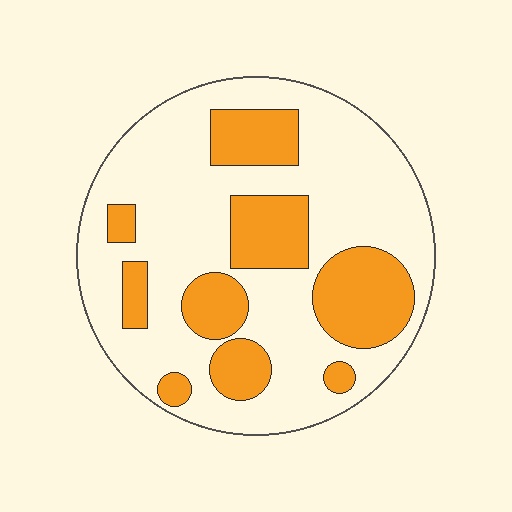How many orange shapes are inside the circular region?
9.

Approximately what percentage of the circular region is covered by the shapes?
Approximately 30%.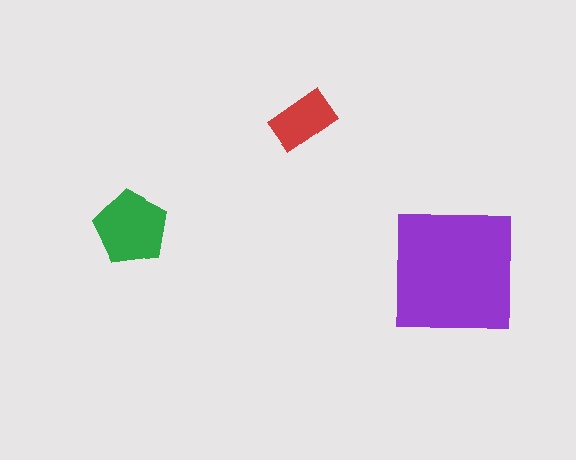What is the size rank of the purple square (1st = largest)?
1st.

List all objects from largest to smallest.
The purple square, the green pentagon, the red rectangle.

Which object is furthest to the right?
The purple square is rightmost.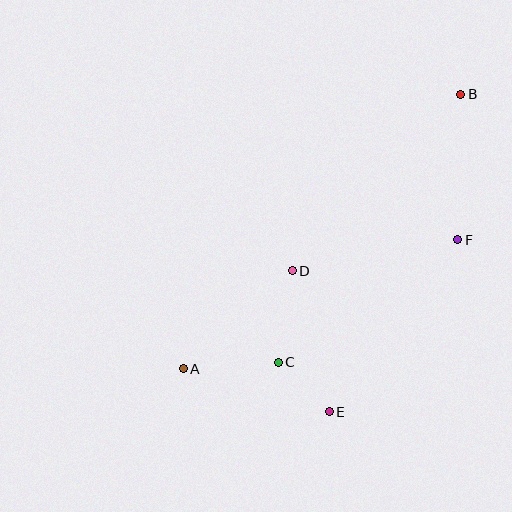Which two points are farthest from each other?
Points A and B are farthest from each other.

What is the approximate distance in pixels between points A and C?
The distance between A and C is approximately 95 pixels.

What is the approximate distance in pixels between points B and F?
The distance between B and F is approximately 145 pixels.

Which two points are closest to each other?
Points C and E are closest to each other.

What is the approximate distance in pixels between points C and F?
The distance between C and F is approximately 218 pixels.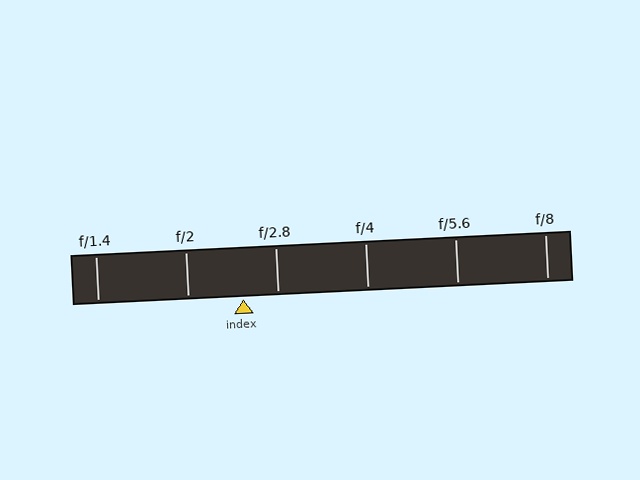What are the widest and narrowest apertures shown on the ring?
The widest aperture shown is f/1.4 and the narrowest is f/8.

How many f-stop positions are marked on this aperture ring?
There are 6 f-stop positions marked.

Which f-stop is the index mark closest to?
The index mark is closest to f/2.8.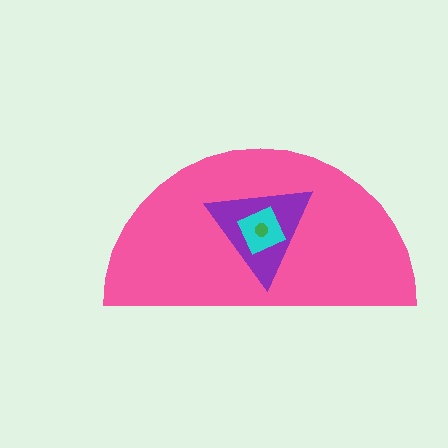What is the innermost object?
The green circle.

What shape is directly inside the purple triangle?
The cyan diamond.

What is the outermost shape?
The pink semicircle.